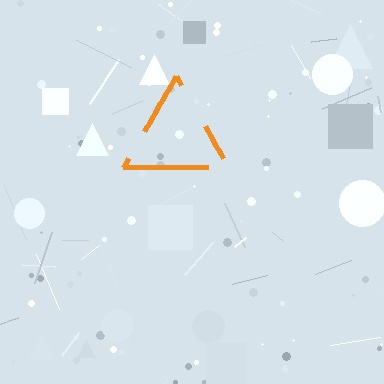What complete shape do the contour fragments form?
The contour fragments form a triangle.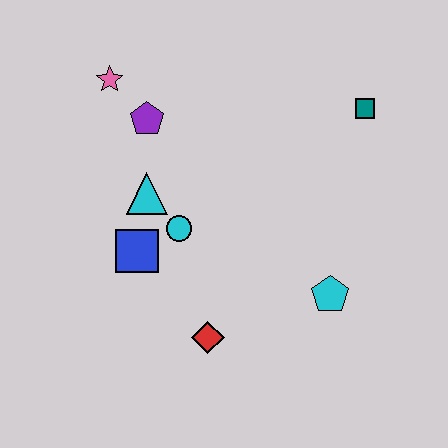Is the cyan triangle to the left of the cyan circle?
Yes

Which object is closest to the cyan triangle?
The cyan circle is closest to the cyan triangle.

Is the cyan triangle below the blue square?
No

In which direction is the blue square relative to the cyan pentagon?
The blue square is to the left of the cyan pentagon.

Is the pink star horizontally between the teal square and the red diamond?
No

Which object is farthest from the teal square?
The red diamond is farthest from the teal square.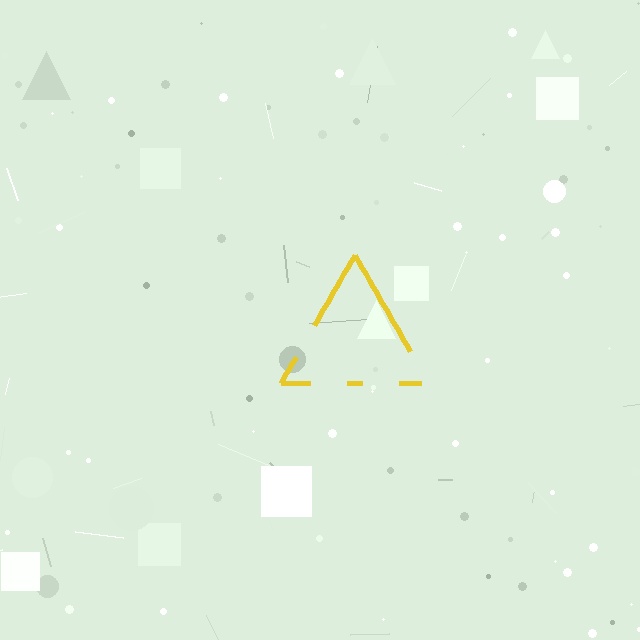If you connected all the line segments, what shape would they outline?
They would outline a triangle.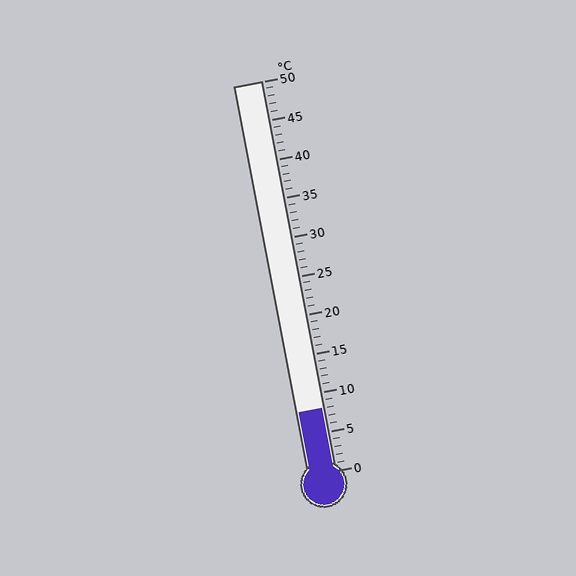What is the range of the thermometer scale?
The thermometer scale ranges from 0°C to 50°C.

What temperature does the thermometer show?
The thermometer shows approximately 8°C.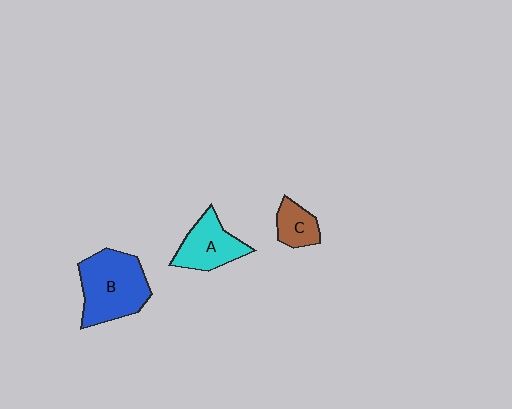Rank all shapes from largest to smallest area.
From largest to smallest: B (blue), A (cyan), C (brown).